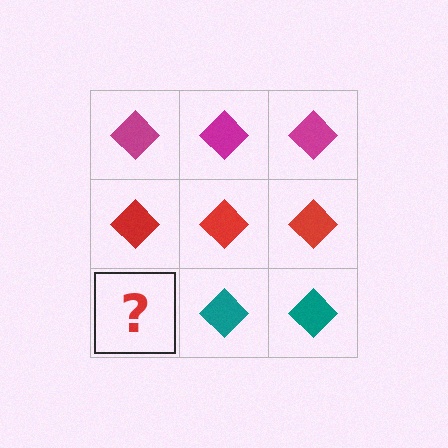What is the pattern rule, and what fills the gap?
The rule is that each row has a consistent color. The gap should be filled with a teal diamond.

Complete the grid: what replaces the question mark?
The question mark should be replaced with a teal diamond.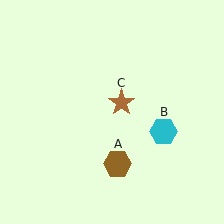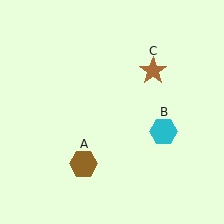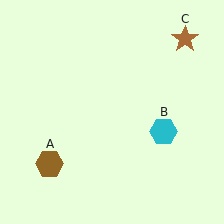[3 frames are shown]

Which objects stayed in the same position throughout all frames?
Cyan hexagon (object B) remained stationary.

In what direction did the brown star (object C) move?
The brown star (object C) moved up and to the right.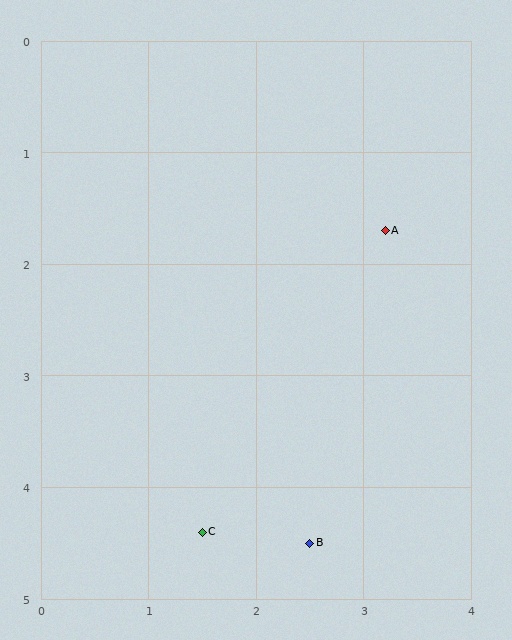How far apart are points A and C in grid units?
Points A and C are about 3.2 grid units apart.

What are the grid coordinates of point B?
Point B is at approximately (2.5, 4.5).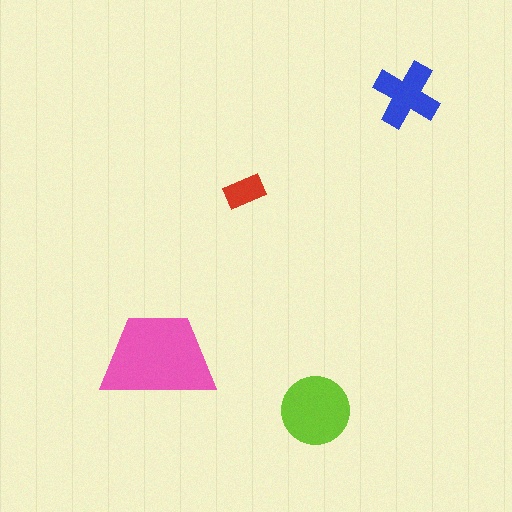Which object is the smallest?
The red rectangle.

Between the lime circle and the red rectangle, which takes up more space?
The lime circle.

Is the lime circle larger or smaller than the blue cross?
Larger.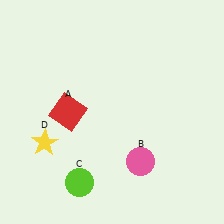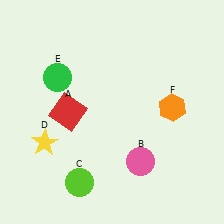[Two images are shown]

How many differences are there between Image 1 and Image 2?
There are 2 differences between the two images.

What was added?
A green circle (E), an orange hexagon (F) were added in Image 2.